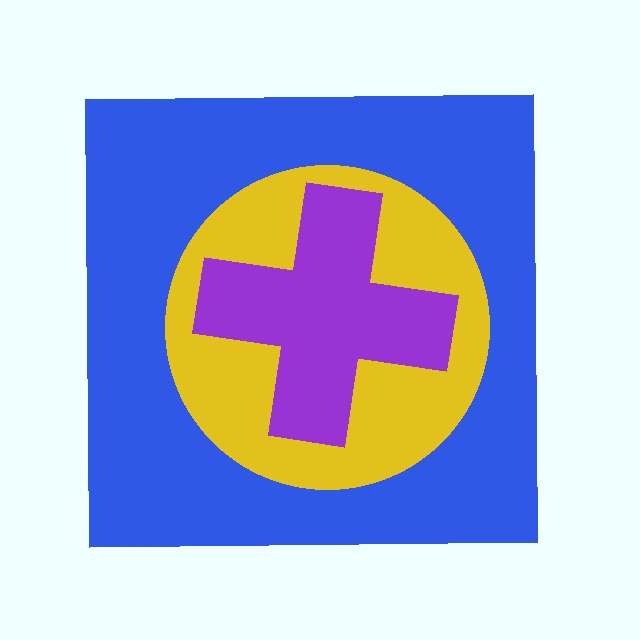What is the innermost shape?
The purple cross.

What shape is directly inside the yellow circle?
The purple cross.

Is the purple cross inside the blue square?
Yes.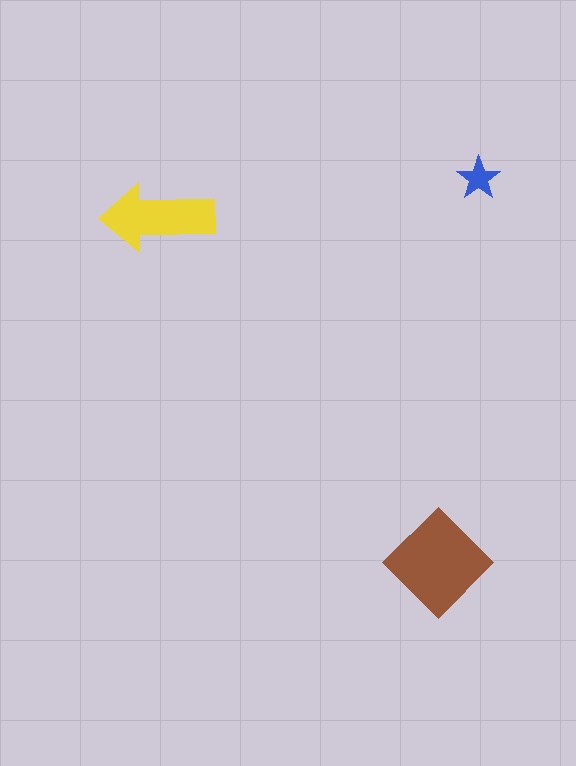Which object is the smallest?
The blue star.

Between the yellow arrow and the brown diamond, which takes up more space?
The brown diamond.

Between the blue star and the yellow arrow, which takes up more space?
The yellow arrow.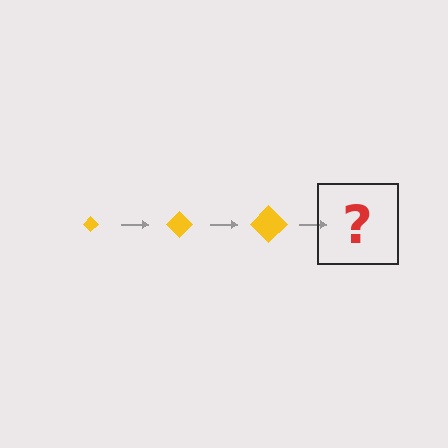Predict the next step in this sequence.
The next step is a yellow diamond, larger than the previous one.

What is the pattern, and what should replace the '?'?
The pattern is that the diamond gets progressively larger each step. The '?' should be a yellow diamond, larger than the previous one.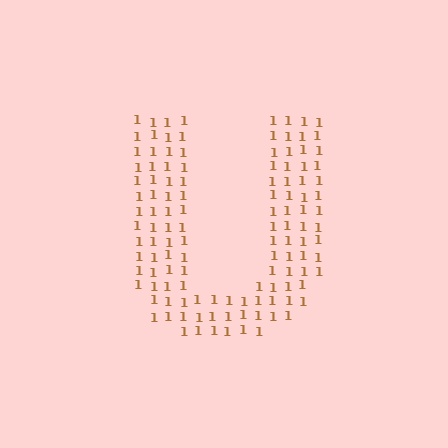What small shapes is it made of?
It is made of small digit 1's.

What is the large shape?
The large shape is the letter U.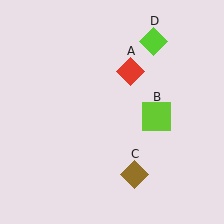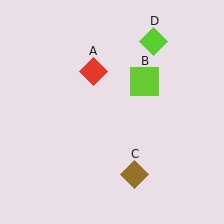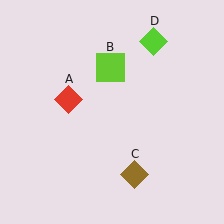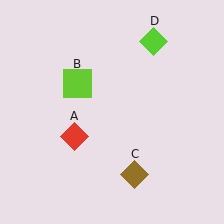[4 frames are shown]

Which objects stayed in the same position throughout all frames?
Brown diamond (object C) and lime diamond (object D) remained stationary.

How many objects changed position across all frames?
2 objects changed position: red diamond (object A), lime square (object B).